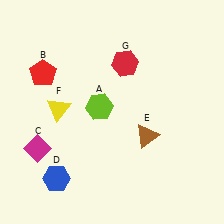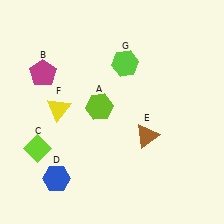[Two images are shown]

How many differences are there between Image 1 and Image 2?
There are 3 differences between the two images.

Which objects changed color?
B changed from red to magenta. C changed from magenta to lime. G changed from red to lime.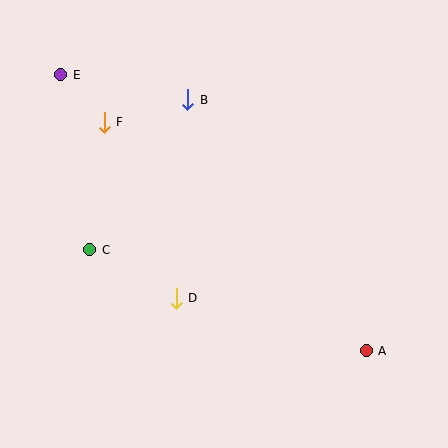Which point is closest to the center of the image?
Point D at (176, 298) is closest to the center.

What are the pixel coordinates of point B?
Point B is at (188, 100).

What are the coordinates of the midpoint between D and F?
The midpoint between D and F is at (140, 210).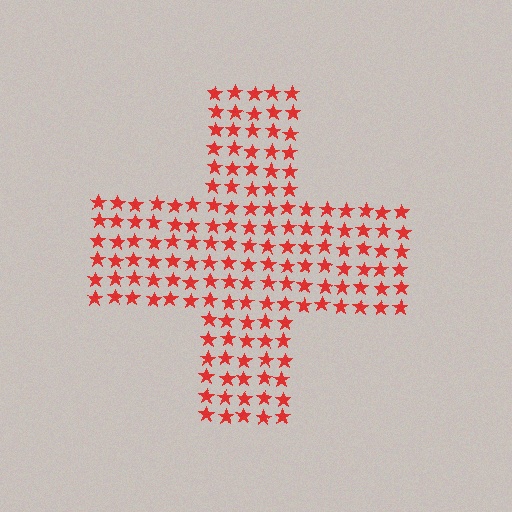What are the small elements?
The small elements are stars.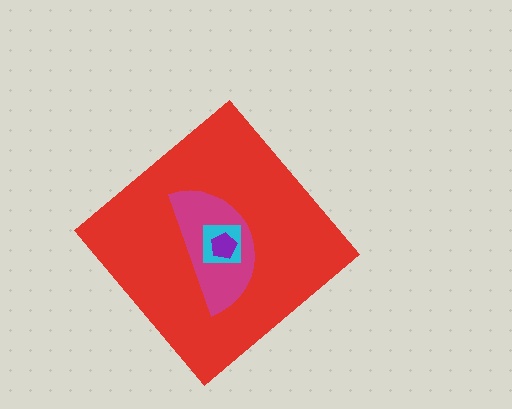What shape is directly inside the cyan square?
The purple pentagon.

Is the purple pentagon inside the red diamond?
Yes.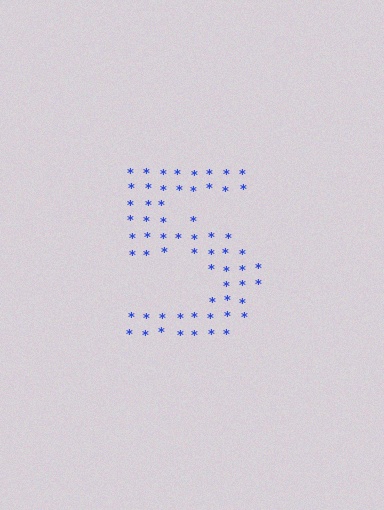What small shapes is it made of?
It is made of small asterisks.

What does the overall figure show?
The overall figure shows the digit 5.